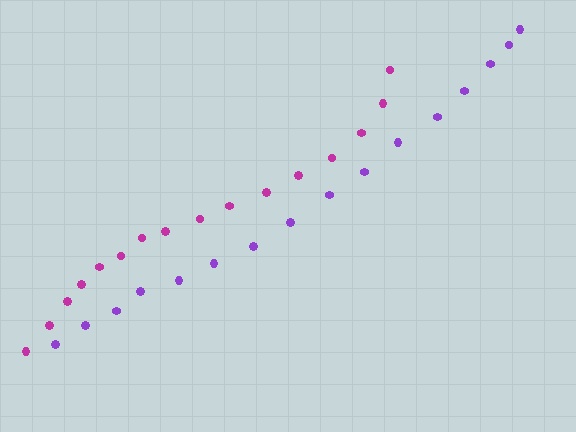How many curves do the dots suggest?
There are 2 distinct paths.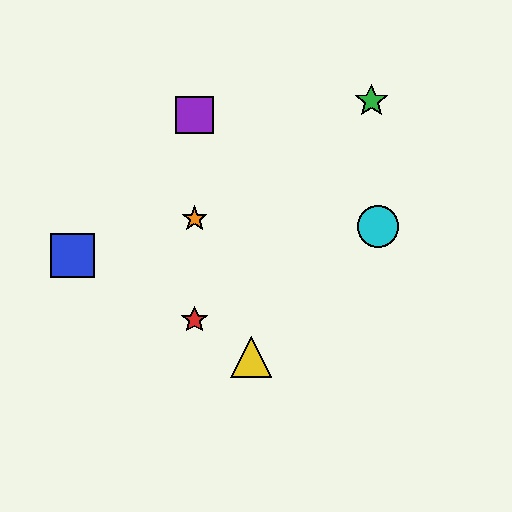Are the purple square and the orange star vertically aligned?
Yes, both are at x≈195.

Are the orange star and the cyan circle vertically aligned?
No, the orange star is at x≈195 and the cyan circle is at x≈378.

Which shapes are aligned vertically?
The red star, the purple square, the orange star are aligned vertically.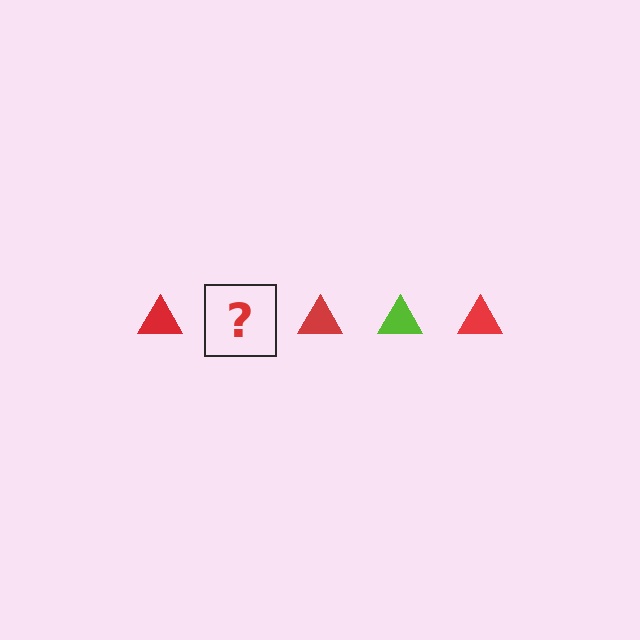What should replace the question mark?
The question mark should be replaced with a lime triangle.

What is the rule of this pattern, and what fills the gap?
The rule is that the pattern cycles through red, lime triangles. The gap should be filled with a lime triangle.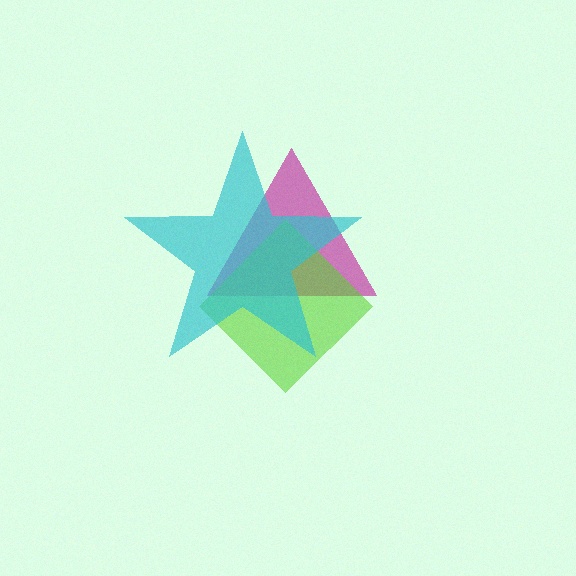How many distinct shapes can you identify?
There are 3 distinct shapes: a magenta triangle, a lime diamond, a cyan star.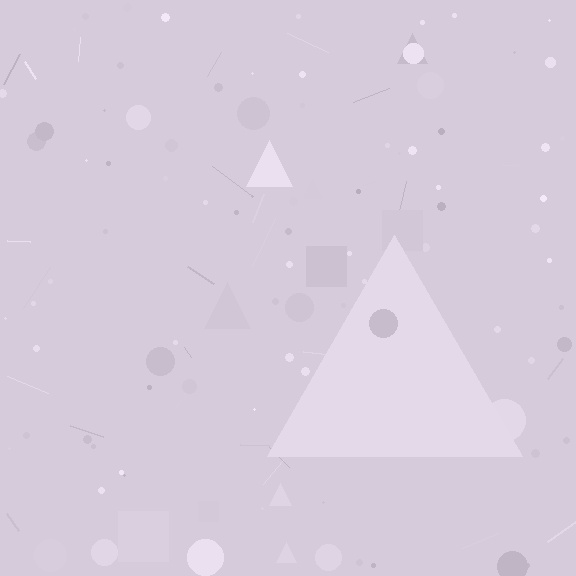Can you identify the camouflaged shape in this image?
The camouflaged shape is a triangle.